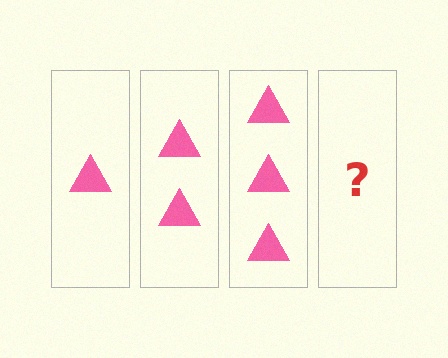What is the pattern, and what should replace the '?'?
The pattern is that each step adds one more triangle. The '?' should be 4 triangles.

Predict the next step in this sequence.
The next step is 4 triangles.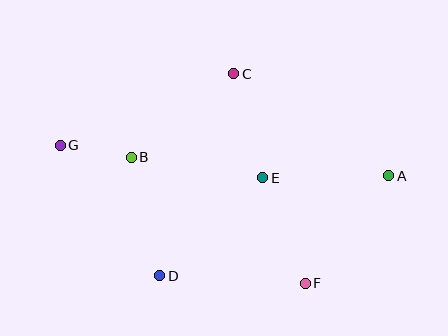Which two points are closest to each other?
Points B and G are closest to each other.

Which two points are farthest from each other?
Points A and G are farthest from each other.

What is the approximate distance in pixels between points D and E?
The distance between D and E is approximately 142 pixels.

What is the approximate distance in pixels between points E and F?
The distance between E and F is approximately 114 pixels.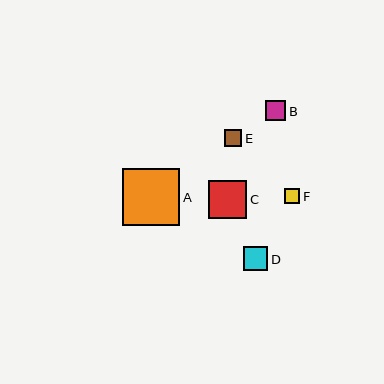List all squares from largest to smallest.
From largest to smallest: A, C, D, B, E, F.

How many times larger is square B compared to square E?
Square B is approximately 1.1 times the size of square E.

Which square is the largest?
Square A is the largest with a size of approximately 57 pixels.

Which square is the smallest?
Square F is the smallest with a size of approximately 15 pixels.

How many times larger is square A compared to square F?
Square A is approximately 3.7 times the size of square F.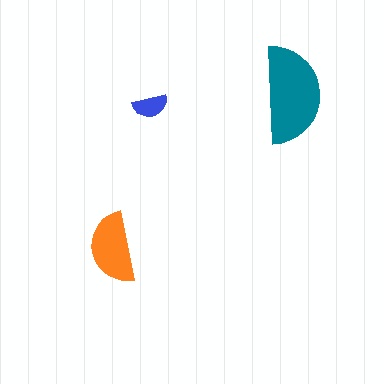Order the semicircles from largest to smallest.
the teal one, the orange one, the blue one.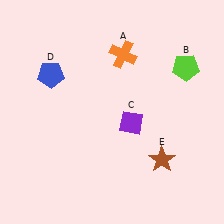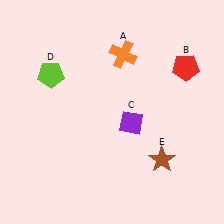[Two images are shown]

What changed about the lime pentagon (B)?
In Image 1, B is lime. In Image 2, it changed to red.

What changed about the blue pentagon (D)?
In Image 1, D is blue. In Image 2, it changed to lime.